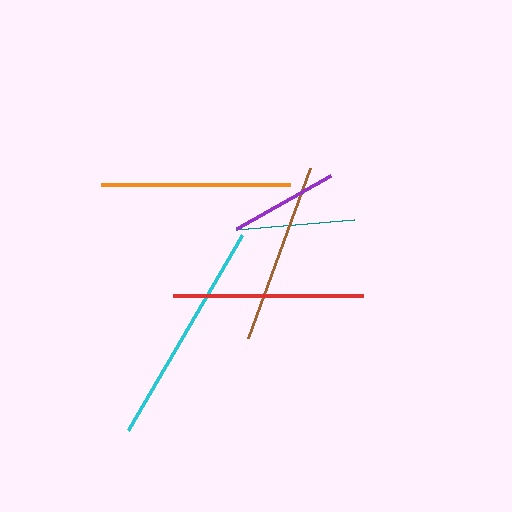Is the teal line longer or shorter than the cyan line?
The cyan line is longer than the teal line.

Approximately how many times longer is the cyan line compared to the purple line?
The cyan line is approximately 2.1 times the length of the purple line.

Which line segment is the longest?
The cyan line is the longest at approximately 226 pixels.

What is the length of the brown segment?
The brown segment is approximately 181 pixels long.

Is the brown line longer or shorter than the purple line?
The brown line is longer than the purple line.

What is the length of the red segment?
The red segment is approximately 190 pixels long.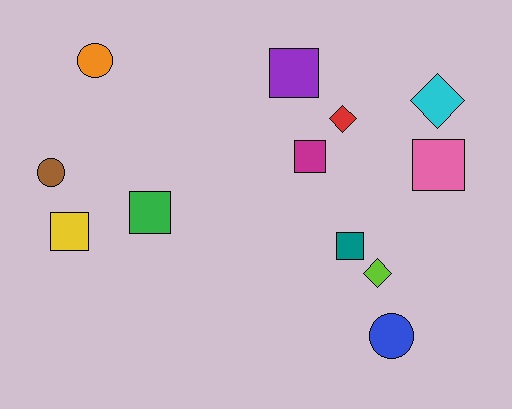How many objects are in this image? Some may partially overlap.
There are 12 objects.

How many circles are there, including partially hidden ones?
There are 3 circles.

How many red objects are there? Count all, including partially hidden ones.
There is 1 red object.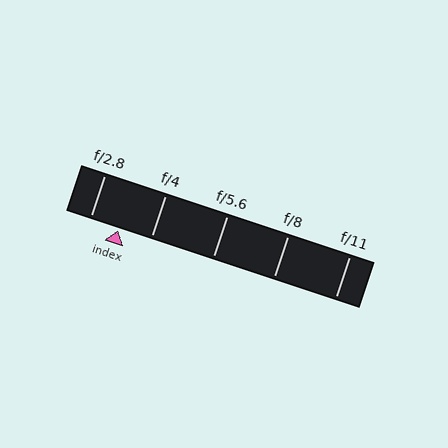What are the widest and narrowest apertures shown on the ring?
The widest aperture shown is f/2.8 and the narrowest is f/11.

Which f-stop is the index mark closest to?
The index mark is closest to f/2.8.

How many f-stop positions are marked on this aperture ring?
There are 5 f-stop positions marked.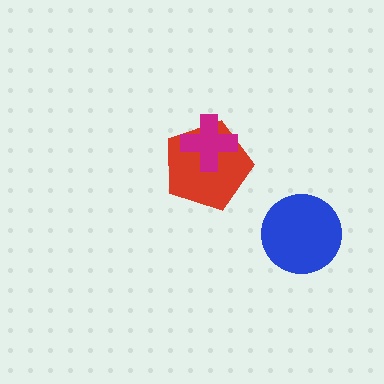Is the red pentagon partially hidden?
Yes, it is partially covered by another shape.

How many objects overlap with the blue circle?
0 objects overlap with the blue circle.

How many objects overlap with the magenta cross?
1 object overlaps with the magenta cross.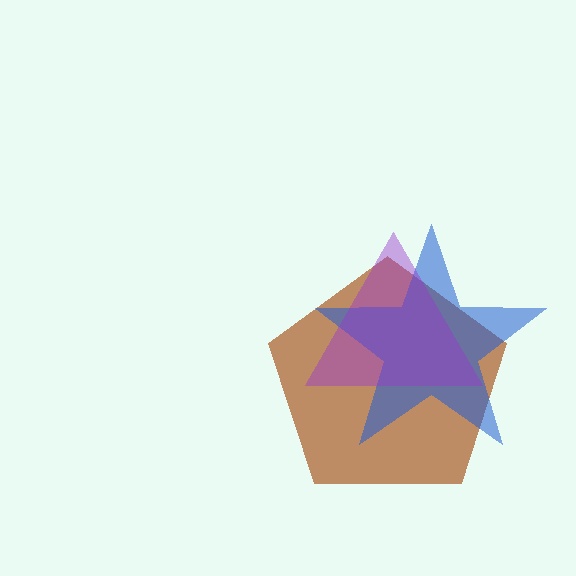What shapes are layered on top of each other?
The layered shapes are: a brown pentagon, a blue star, a purple triangle.